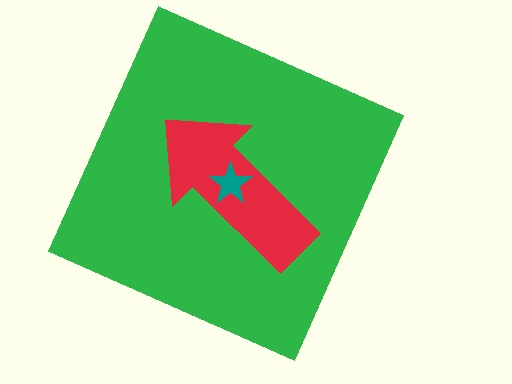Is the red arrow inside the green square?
Yes.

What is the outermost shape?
The green square.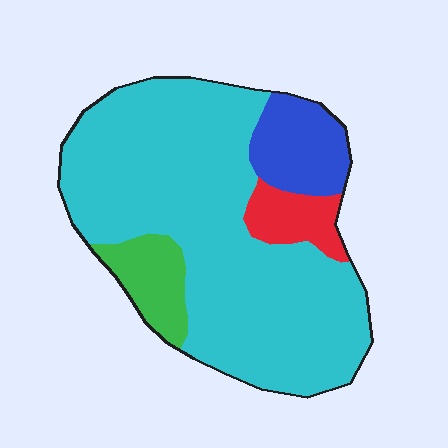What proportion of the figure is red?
Red covers 7% of the figure.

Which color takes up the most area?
Cyan, at roughly 75%.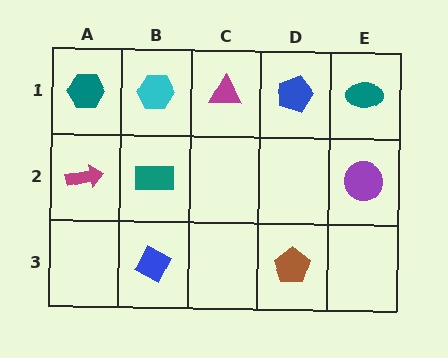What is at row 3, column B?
A blue diamond.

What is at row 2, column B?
A teal rectangle.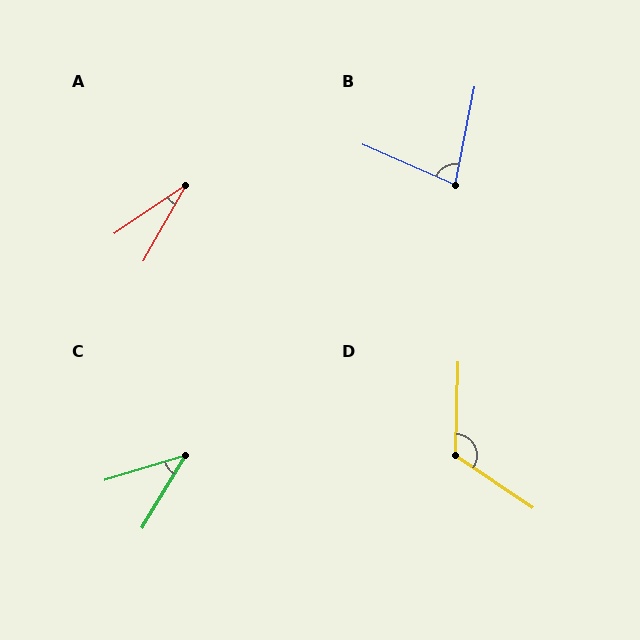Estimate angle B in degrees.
Approximately 77 degrees.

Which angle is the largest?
D, at approximately 122 degrees.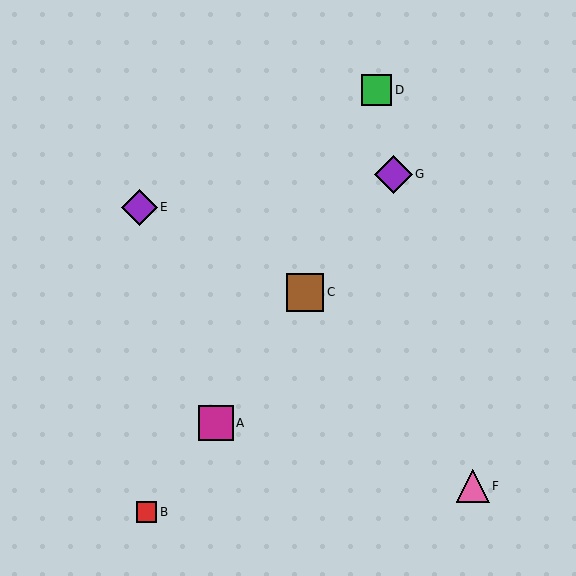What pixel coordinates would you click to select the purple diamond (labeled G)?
Click at (393, 174) to select the purple diamond G.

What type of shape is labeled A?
Shape A is a magenta square.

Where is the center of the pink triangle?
The center of the pink triangle is at (473, 486).